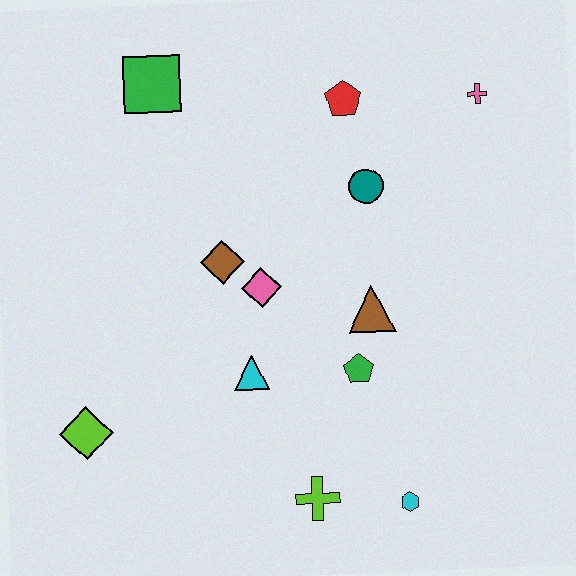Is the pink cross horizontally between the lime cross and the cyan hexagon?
No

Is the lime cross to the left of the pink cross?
Yes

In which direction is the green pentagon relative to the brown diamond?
The green pentagon is to the right of the brown diamond.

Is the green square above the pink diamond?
Yes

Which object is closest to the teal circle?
The red pentagon is closest to the teal circle.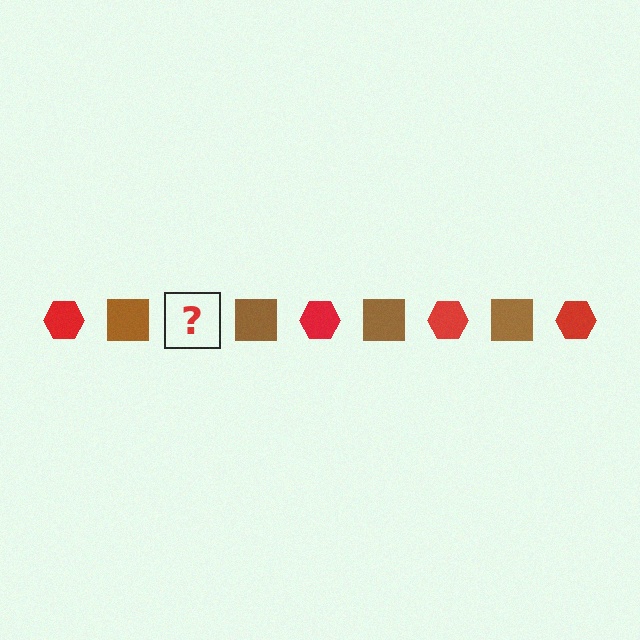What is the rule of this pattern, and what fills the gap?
The rule is that the pattern alternates between red hexagon and brown square. The gap should be filled with a red hexagon.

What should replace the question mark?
The question mark should be replaced with a red hexagon.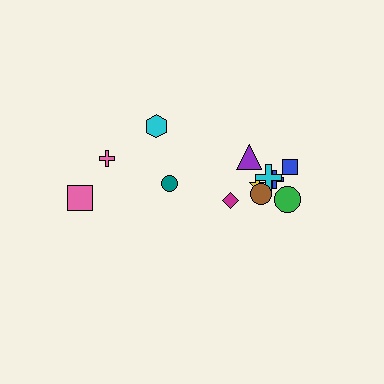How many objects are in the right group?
There are 8 objects.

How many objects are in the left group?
There are 4 objects.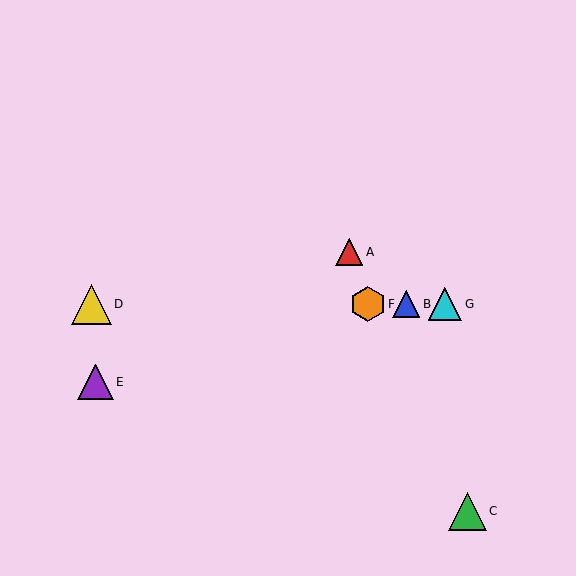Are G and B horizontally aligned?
Yes, both are at y≈304.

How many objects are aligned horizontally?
4 objects (B, D, F, G) are aligned horizontally.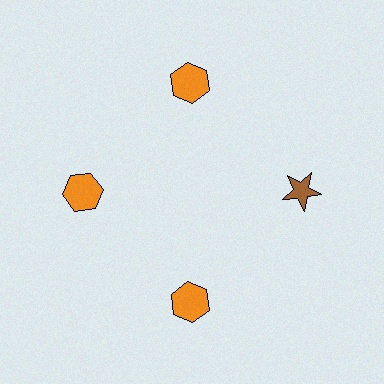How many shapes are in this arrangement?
There are 4 shapes arranged in a ring pattern.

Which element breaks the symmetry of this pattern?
The brown star at roughly the 3 o'clock position breaks the symmetry. All other shapes are orange hexagons.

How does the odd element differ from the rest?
It differs in both color (brown instead of orange) and shape (star instead of hexagon).